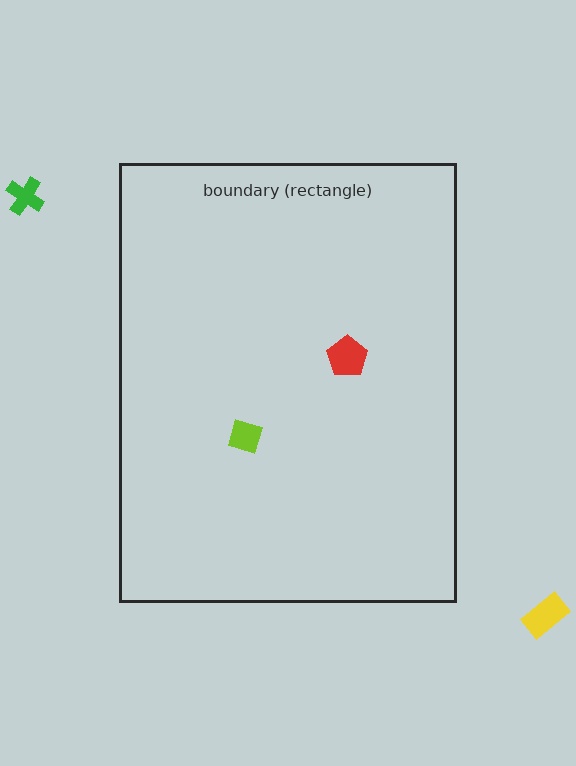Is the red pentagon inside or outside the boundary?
Inside.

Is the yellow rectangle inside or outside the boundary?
Outside.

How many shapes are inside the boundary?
2 inside, 2 outside.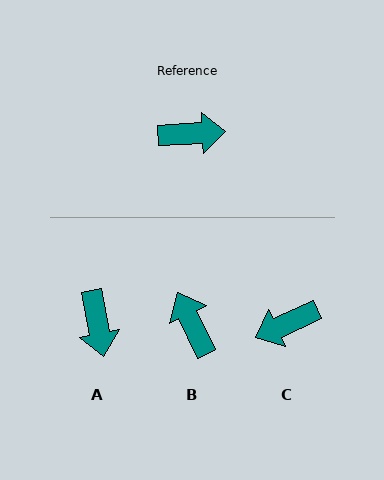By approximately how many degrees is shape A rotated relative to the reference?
Approximately 82 degrees clockwise.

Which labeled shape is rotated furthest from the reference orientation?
C, about 158 degrees away.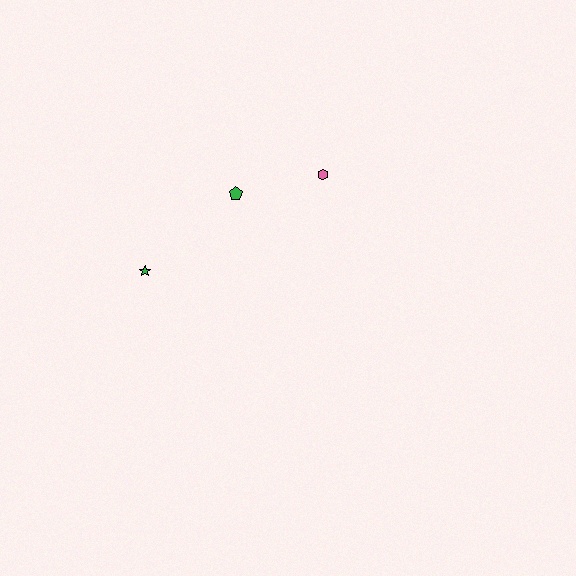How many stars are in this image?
There is 1 star.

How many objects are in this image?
There are 3 objects.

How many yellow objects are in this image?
There are no yellow objects.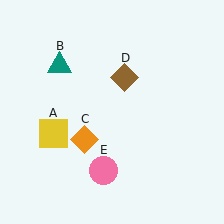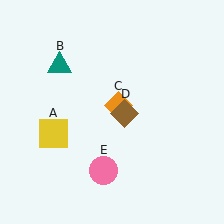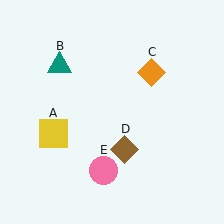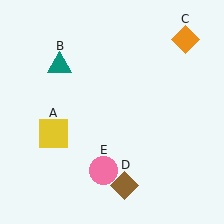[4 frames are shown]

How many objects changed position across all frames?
2 objects changed position: orange diamond (object C), brown diamond (object D).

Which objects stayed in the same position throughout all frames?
Yellow square (object A) and teal triangle (object B) and pink circle (object E) remained stationary.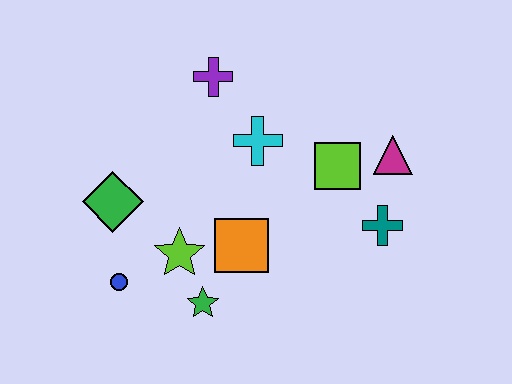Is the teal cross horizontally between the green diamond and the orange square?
No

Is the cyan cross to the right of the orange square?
Yes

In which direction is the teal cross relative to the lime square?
The teal cross is below the lime square.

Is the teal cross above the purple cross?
No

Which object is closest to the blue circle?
The lime star is closest to the blue circle.